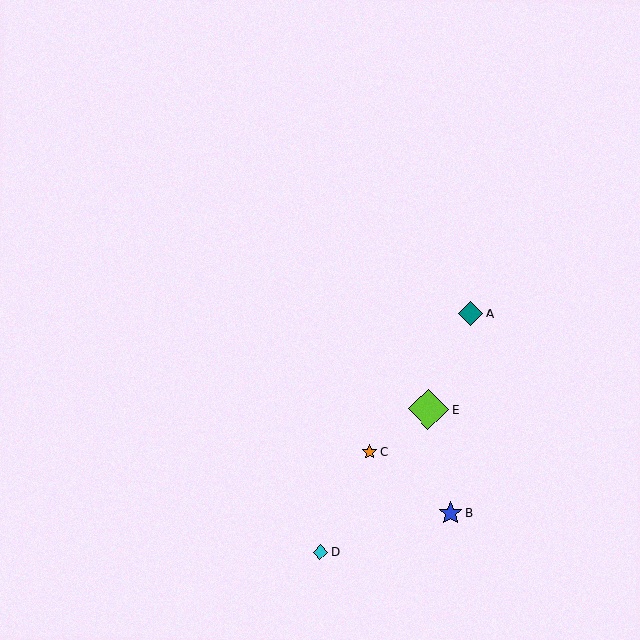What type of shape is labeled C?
Shape C is an orange star.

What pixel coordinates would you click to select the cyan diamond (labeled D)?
Click at (320, 552) to select the cyan diamond D.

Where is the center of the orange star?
The center of the orange star is at (370, 452).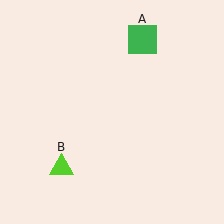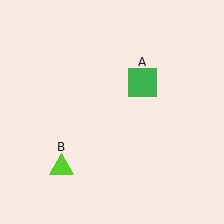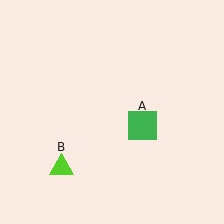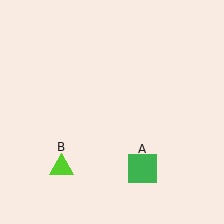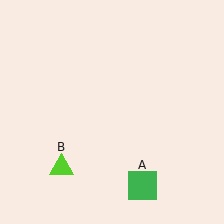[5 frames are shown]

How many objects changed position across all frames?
1 object changed position: green square (object A).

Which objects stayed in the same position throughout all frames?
Lime triangle (object B) remained stationary.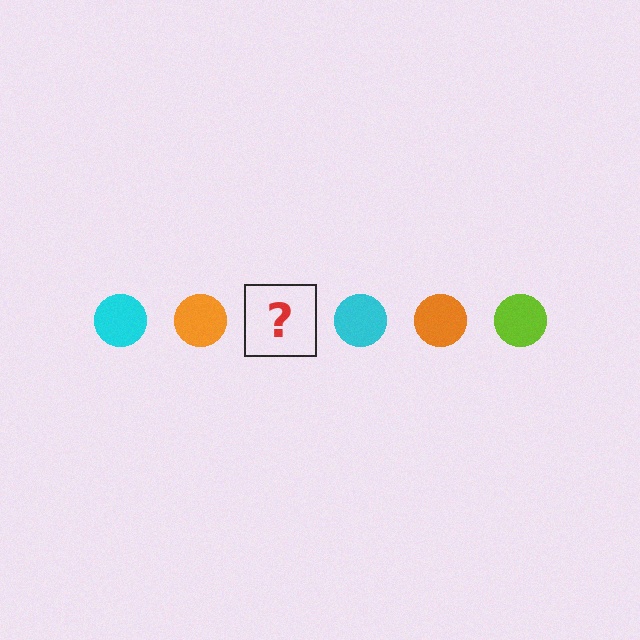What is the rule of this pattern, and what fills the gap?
The rule is that the pattern cycles through cyan, orange, lime circles. The gap should be filled with a lime circle.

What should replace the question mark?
The question mark should be replaced with a lime circle.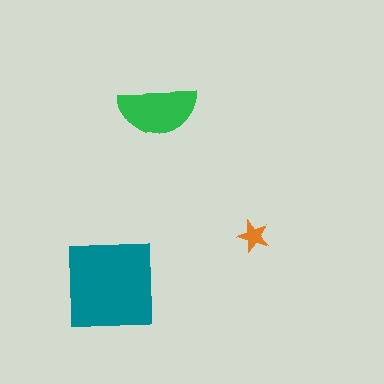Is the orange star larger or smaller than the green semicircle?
Smaller.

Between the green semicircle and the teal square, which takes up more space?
The teal square.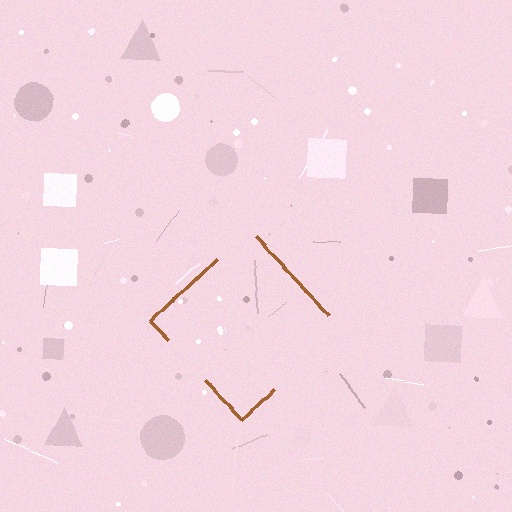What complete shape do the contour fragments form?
The contour fragments form a diamond.